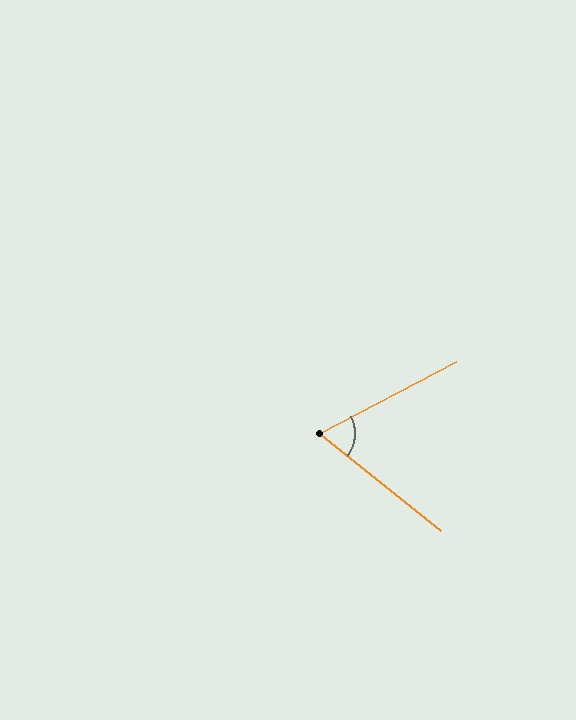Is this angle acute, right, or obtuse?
It is acute.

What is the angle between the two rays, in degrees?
Approximately 66 degrees.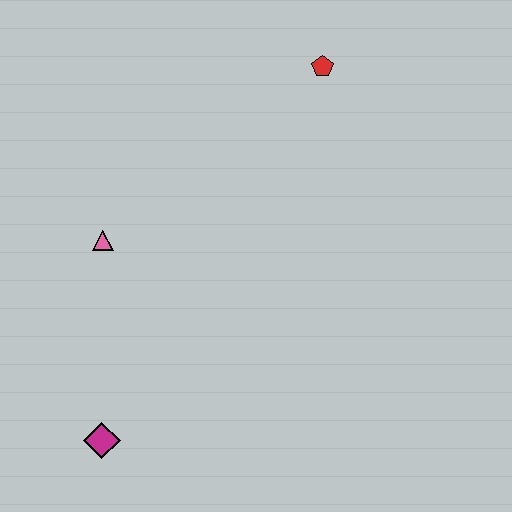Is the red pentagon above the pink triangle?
Yes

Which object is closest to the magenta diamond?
The pink triangle is closest to the magenta diamond.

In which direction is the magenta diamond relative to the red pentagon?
The magenta diamond is below the red pentagon.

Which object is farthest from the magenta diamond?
The red pentagon is farthest from the magenta diamond.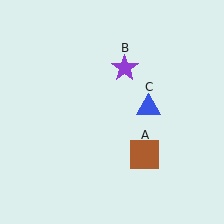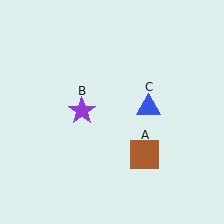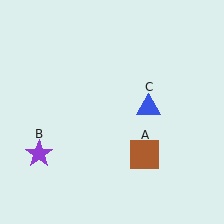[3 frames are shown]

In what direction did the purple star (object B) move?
The purple star (object B) moved down and to the left.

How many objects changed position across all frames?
1 object changed position: purple star (object B).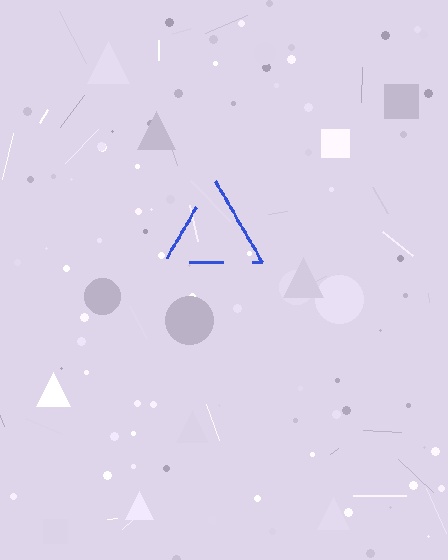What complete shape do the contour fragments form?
The contour fragments form a triangle.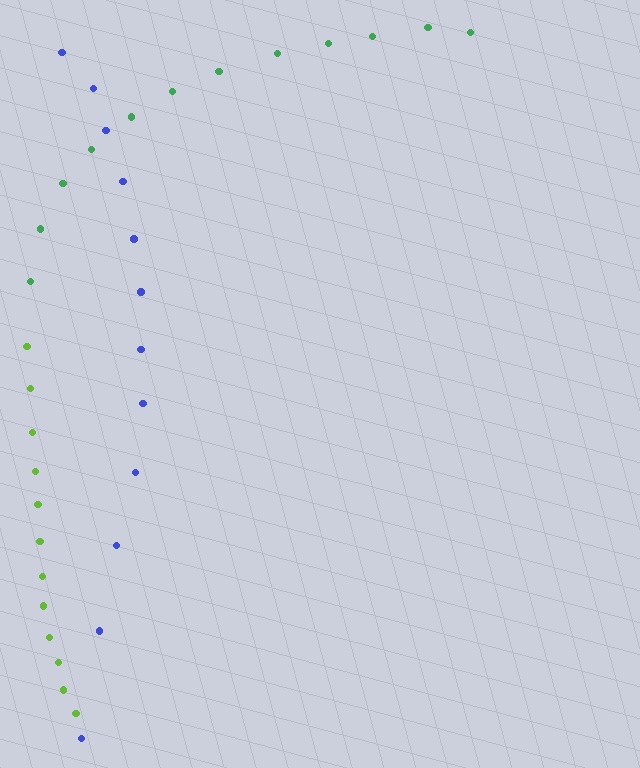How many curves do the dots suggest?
There are 3 distinct paths.